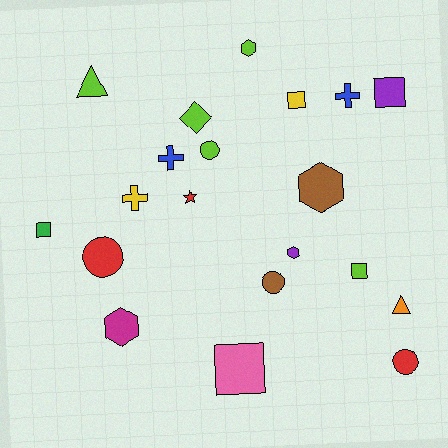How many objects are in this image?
There are 20 objects.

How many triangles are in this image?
There are 2 triangles.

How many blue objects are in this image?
There are 2 blue objects.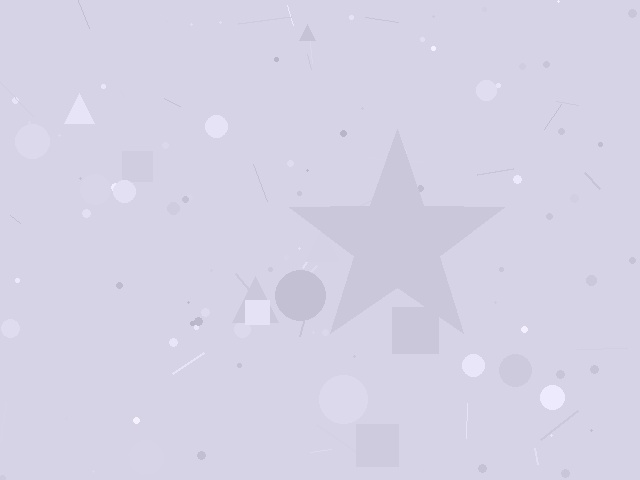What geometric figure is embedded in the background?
A star is embedded in the background.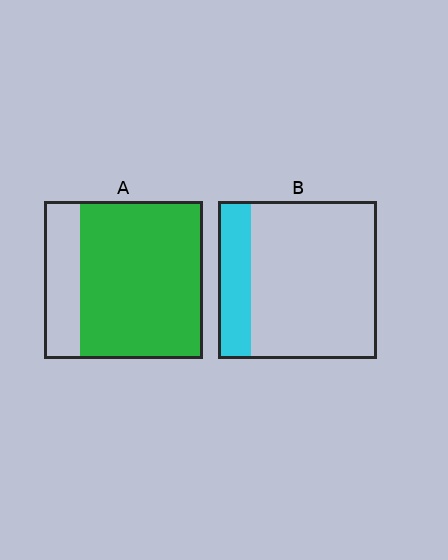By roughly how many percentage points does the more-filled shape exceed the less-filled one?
By roughly 55 percentage points (A over B).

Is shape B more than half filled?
No.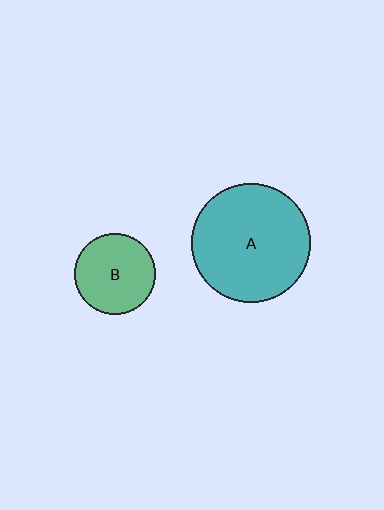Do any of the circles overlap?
No, none of the circles overlap.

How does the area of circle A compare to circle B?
Approximately 2.1 times.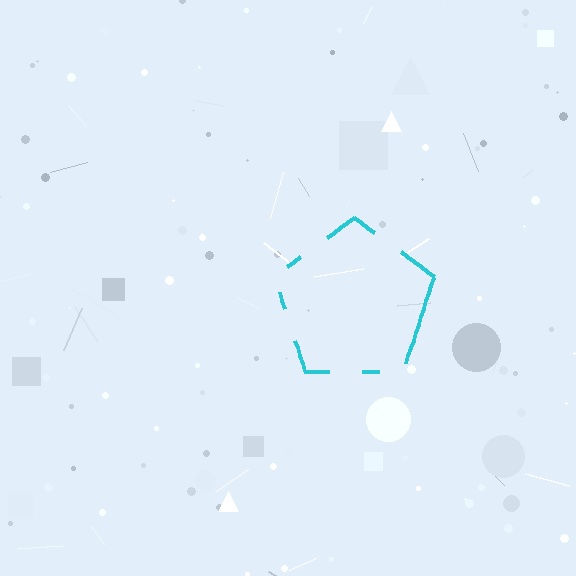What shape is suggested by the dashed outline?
The dashed outline suggests a pentagon.